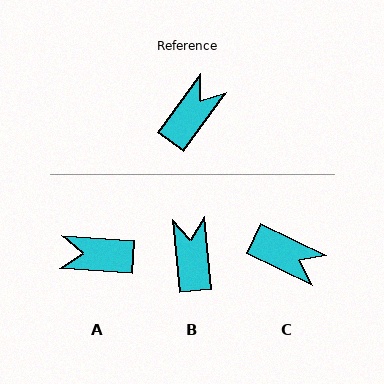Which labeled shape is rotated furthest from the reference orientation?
A, about 123 degrees away.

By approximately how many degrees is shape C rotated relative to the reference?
Approximately 79 degrees clockwise.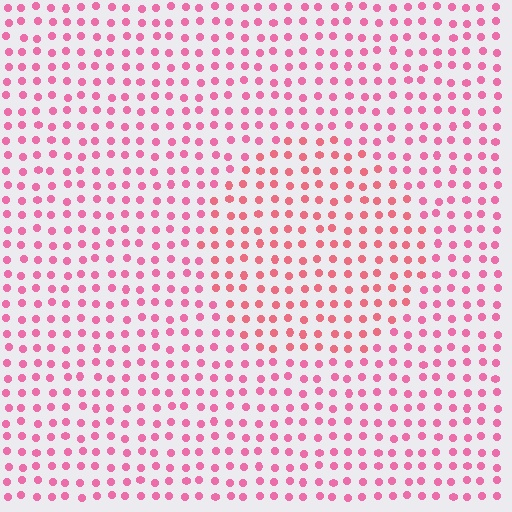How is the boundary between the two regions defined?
The boundary is defined purely by a slight shift in hue (about 19 degrees). Spacing, size, and orientation are identical on both sides.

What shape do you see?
I see a circle.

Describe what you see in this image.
The image is filled with small pink elements in a uniform arrangement. A circle-shaped region is visible where the elements are tinted to a slightly different hue, forming a subtle color boundary.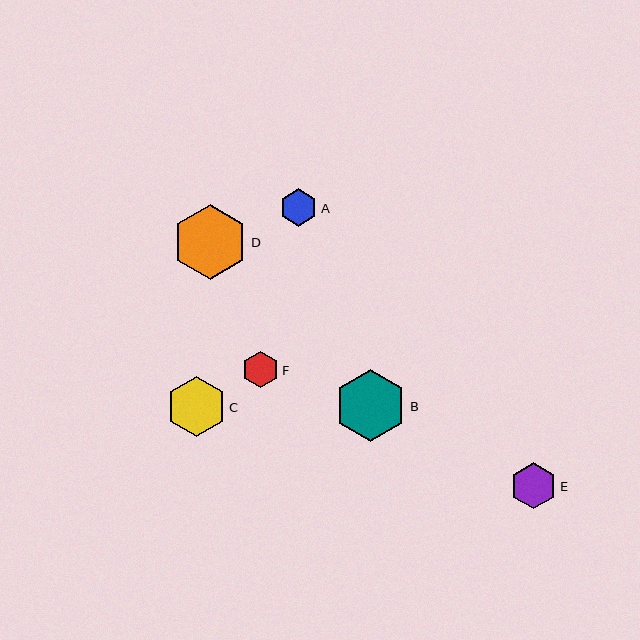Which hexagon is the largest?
Hexagon D is the largest with a size of approximately 75 pixels.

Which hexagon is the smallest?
Hexagon F is the smallest with a size of approximately 37 pixels.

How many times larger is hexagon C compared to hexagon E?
Hexagon C is approximately 1.3 times the size of hexagon E.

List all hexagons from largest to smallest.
From largest to smallest: D, B, C, E, A, F.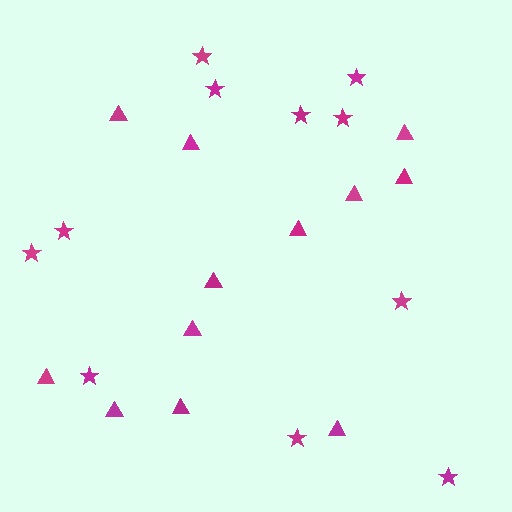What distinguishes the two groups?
There are 2 groups: one group of stars (11) and one group of triangles (12).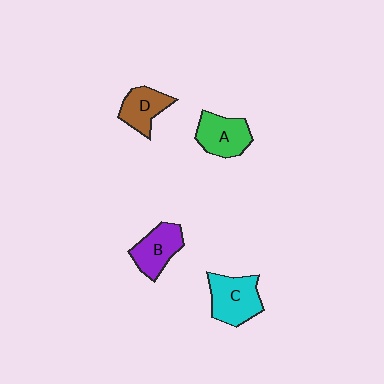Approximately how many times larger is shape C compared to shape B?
Approximately 1.2 times.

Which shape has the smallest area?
Shape D (brown).